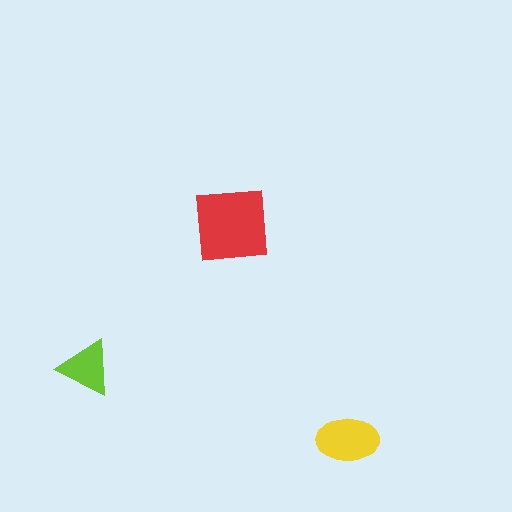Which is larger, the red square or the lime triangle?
The red square.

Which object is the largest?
The red square.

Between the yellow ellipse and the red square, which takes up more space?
The red square.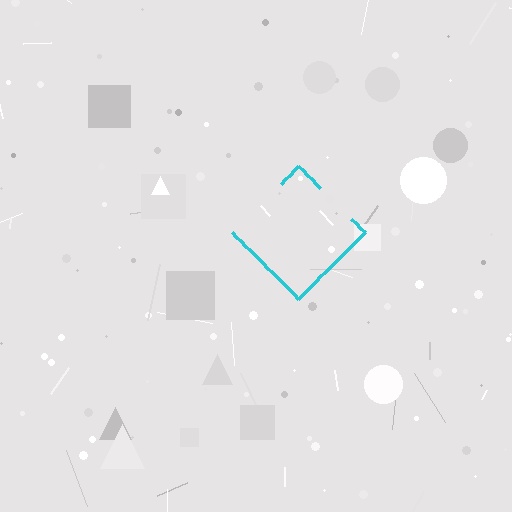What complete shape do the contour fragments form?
The contour fragments form a diamond.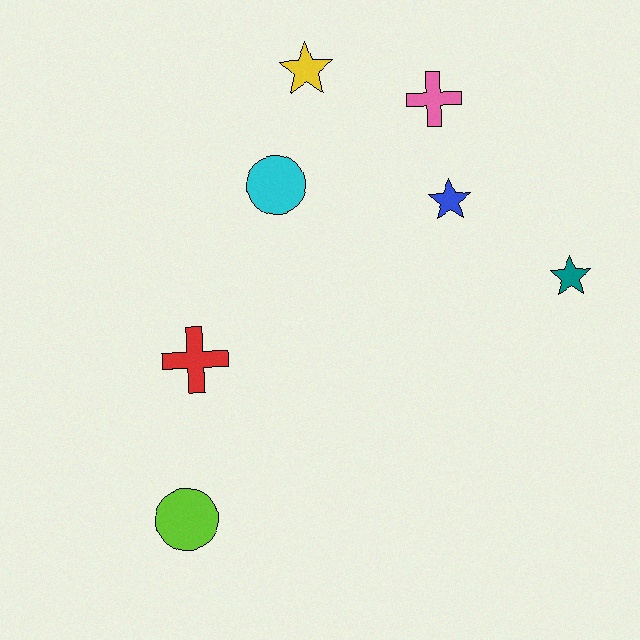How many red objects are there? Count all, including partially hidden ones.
There is 1 red object.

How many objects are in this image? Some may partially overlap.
There are 7 objects.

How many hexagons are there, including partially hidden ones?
There are no hexagons.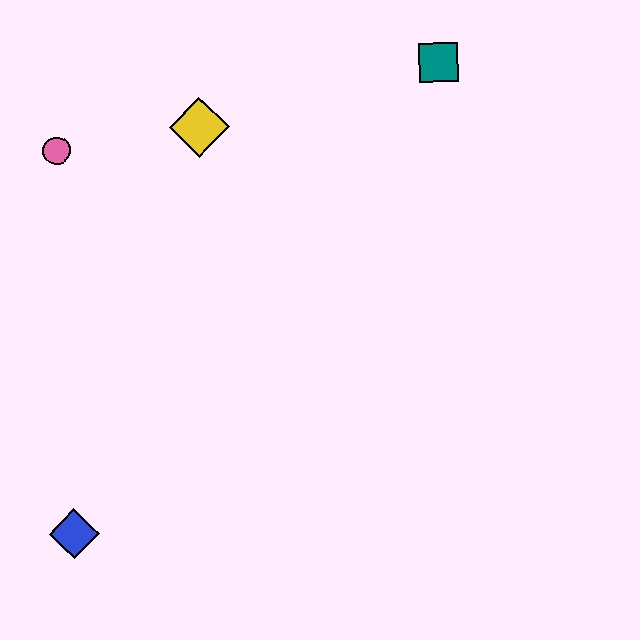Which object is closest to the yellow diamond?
The pink circle is closest to the yellow diamond.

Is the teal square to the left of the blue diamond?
No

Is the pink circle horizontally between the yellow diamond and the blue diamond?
No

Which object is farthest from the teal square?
The blue diamond is farthest from the teal square.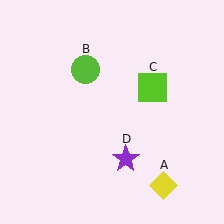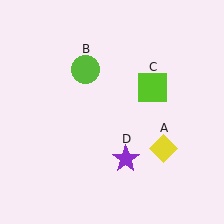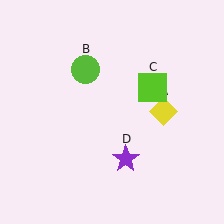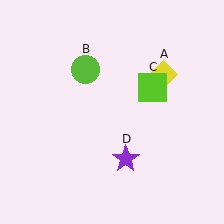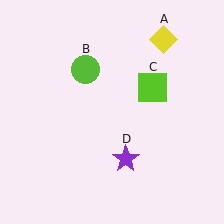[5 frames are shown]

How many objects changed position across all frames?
1 object changed position: yellow diamond (object A).